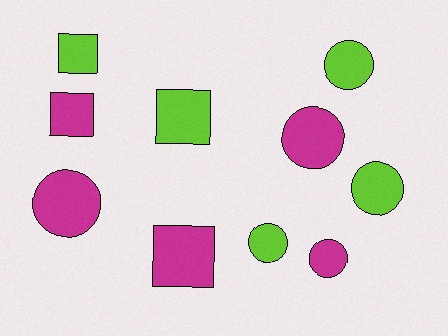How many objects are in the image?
There are 10 objects.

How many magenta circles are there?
There are 3 magenta circles.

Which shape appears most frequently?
Circle, with 6 objects.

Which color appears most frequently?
Magenta, with 5 objects.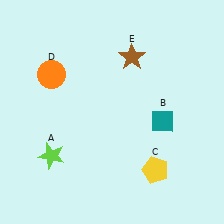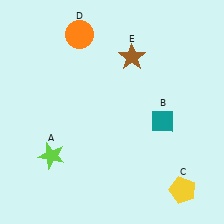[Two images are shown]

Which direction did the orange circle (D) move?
The orange circle (D) moved up.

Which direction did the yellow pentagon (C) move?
The yellow pentagon (C) moved right.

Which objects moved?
The objects that moved are: the yellow pentagon (C), the orange circle (D).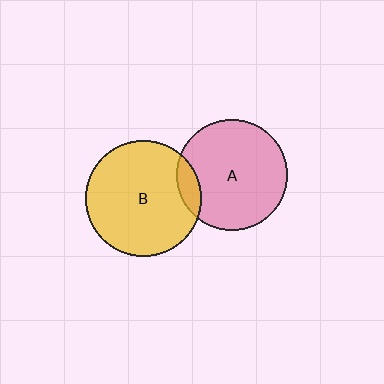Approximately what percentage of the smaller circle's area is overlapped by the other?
Approximately 10%.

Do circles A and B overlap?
Yes.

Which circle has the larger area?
Circle B (yellow).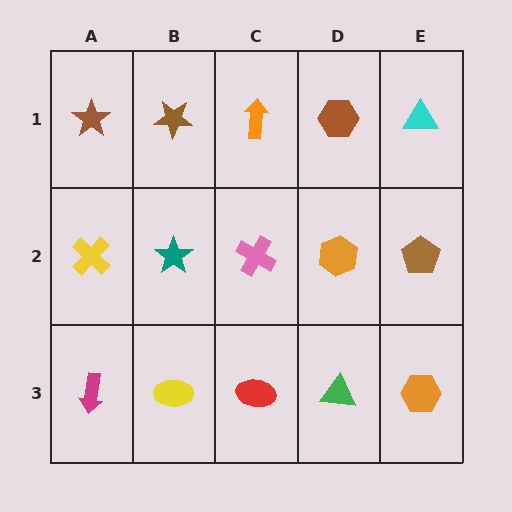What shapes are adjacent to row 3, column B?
A teal star (row 2, column B), a magenta arrow (row 3, column A), a red ellipse (row 3, column C).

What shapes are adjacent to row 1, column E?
A brown pentagon (row 2, column E), a brown hexagon (row 1, column D).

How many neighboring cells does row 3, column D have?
3.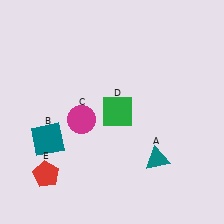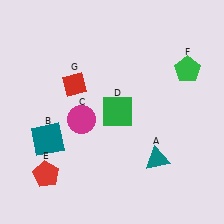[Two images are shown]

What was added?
A green pentagon (F), a red diamond (G) were added in Image 2.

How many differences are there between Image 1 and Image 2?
There are 2 differences between the two images.